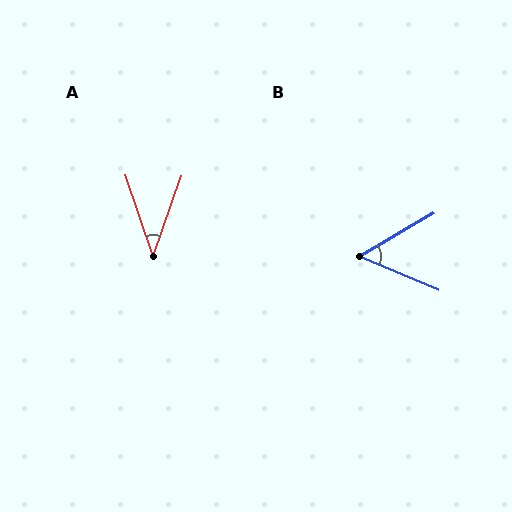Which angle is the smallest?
A, at approximately 38 degrees.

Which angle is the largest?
B, at approximately 54 degrees.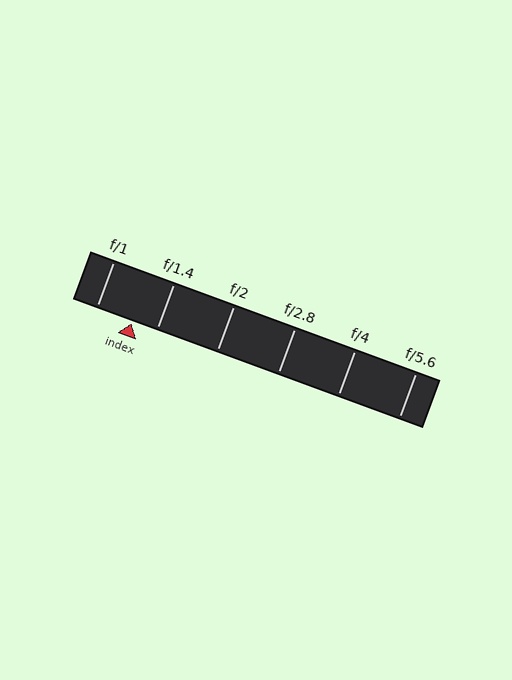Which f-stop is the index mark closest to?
The index mark is closest to f/1.4.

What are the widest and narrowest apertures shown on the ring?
The widest aperture shown is f/1 and the narrowest is f/5.6.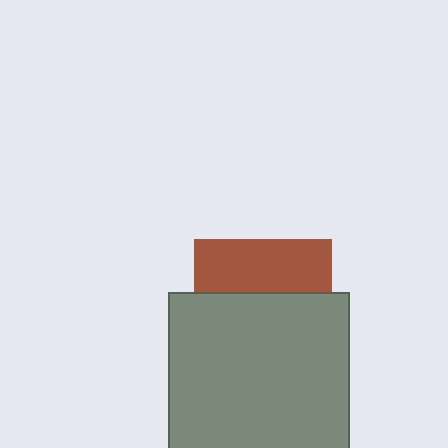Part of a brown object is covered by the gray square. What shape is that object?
It is a square.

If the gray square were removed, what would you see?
You would see the complete brown square.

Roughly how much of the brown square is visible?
A small part of it is visible (roughly 38%).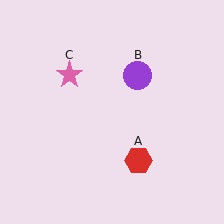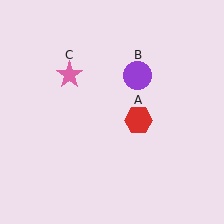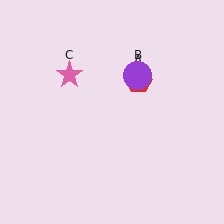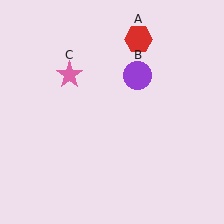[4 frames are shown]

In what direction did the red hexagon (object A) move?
The red hexagon (object A) moved up.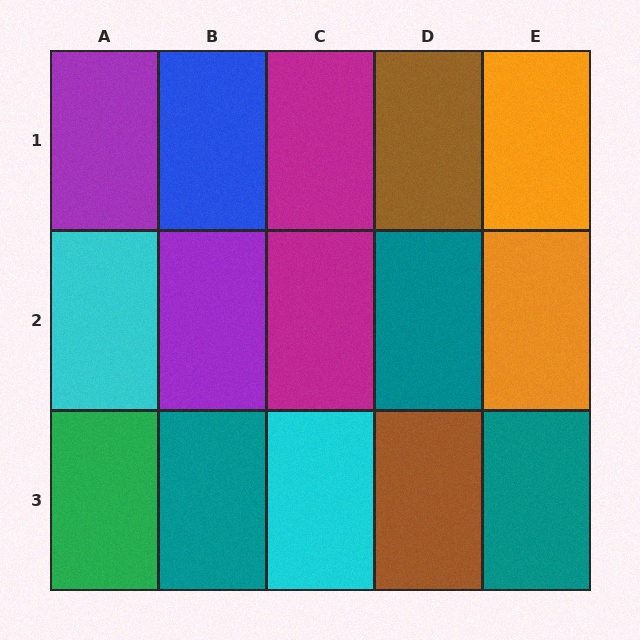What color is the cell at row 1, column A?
Purple.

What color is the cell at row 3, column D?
Brown.